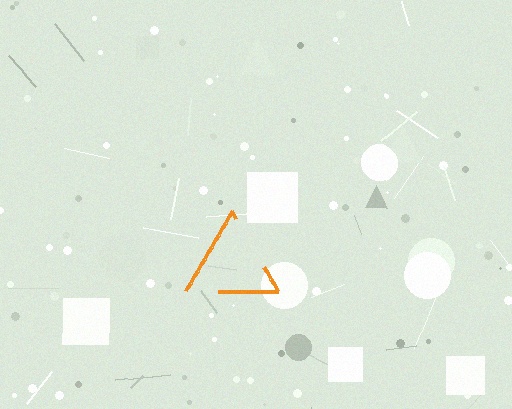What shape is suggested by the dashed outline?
The dashed outline suggests a triangle.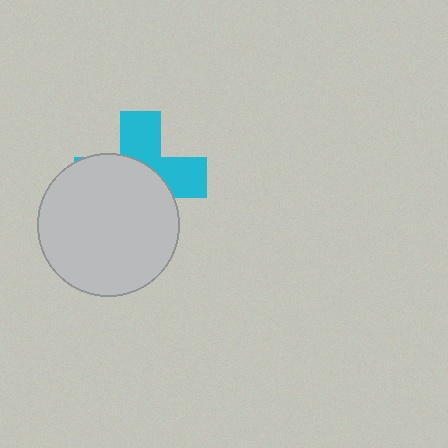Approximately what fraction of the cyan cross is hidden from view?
Roughly 58% of the cyan cross is hidden behind the light gray circle.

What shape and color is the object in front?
The object in front is a light gray circle.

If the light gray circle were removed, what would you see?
You would see the complete cyan cross.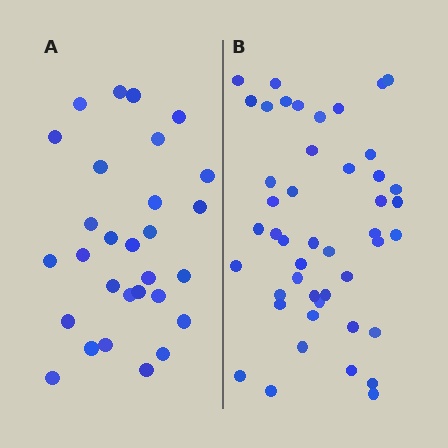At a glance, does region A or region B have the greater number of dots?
Region B (the right region) has more dots.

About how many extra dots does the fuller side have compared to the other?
Region B has approximately 15 more dots than region A.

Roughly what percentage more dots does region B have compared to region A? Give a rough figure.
About 60% more.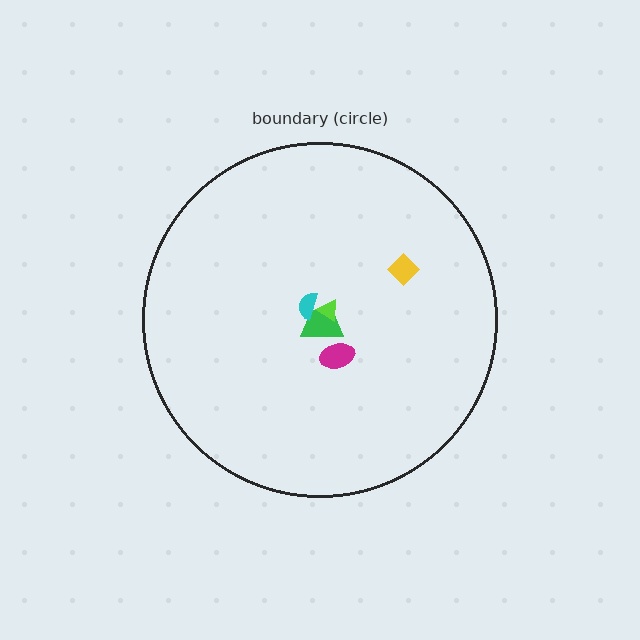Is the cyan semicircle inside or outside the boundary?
Inside.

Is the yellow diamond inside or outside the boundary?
Inside.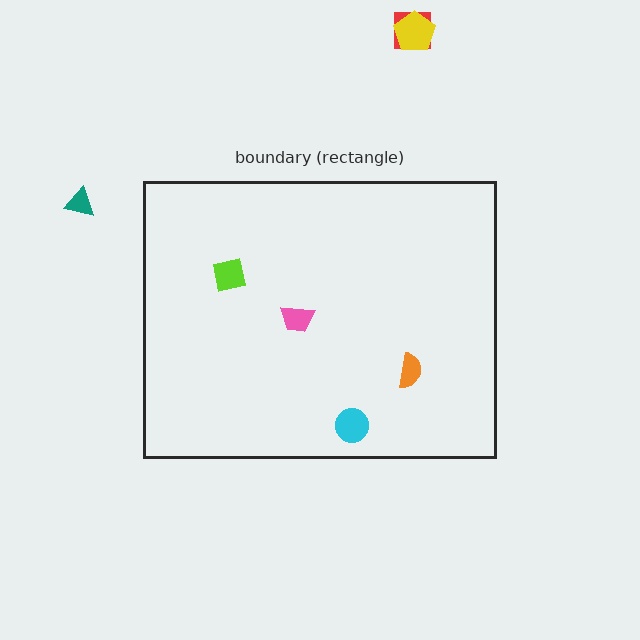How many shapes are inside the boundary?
4 inside, 3 outside.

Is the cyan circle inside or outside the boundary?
Inside.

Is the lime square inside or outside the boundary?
Inside.